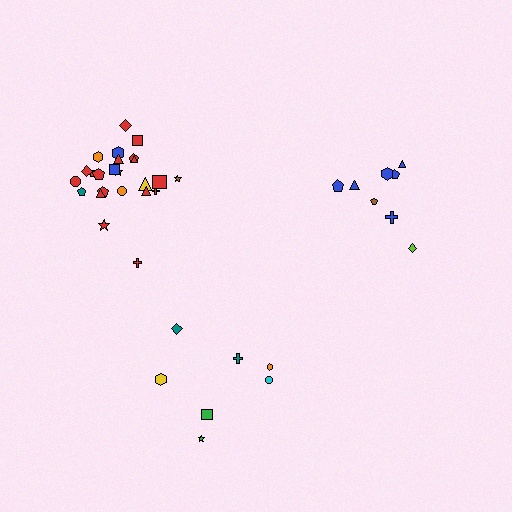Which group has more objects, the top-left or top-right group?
The top-left group.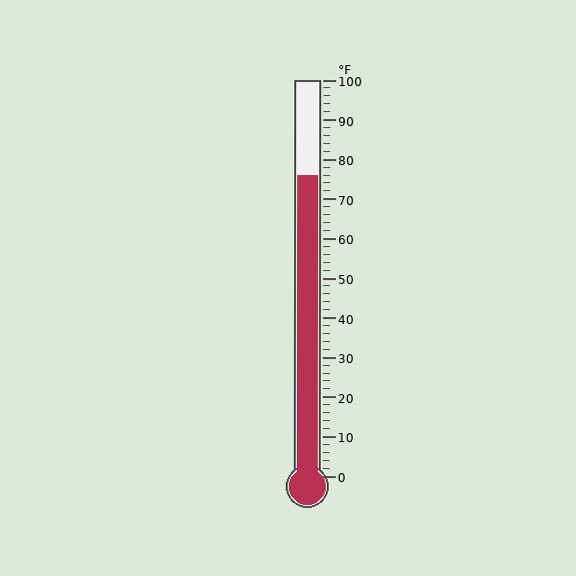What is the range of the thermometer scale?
The thermometer scale ranges from 0°F to 100°F.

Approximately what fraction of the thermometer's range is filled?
The thermometer is filled to approximately 75% of its range.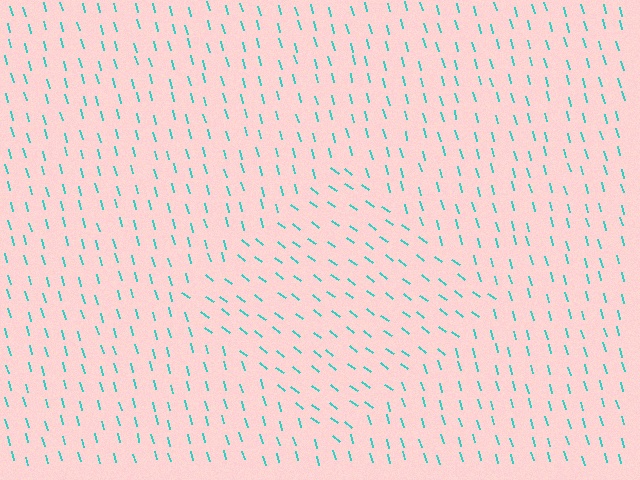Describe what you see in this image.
The image is filled with small cyan line segments. A diamond region in the image has lines oriented differently from the surrounding lines, creating a visible texture boundary.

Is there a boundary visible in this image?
Yes, there is a texture boundary formed by a change in line orientation.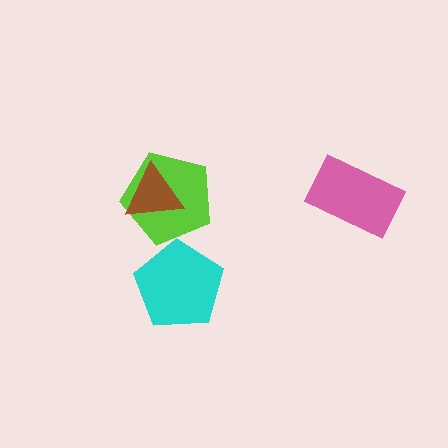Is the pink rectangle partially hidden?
No, no other shape covers it.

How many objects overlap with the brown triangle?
1 object overlaps with the brown triangle.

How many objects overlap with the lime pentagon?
1 object overlaps with the lime pentagon.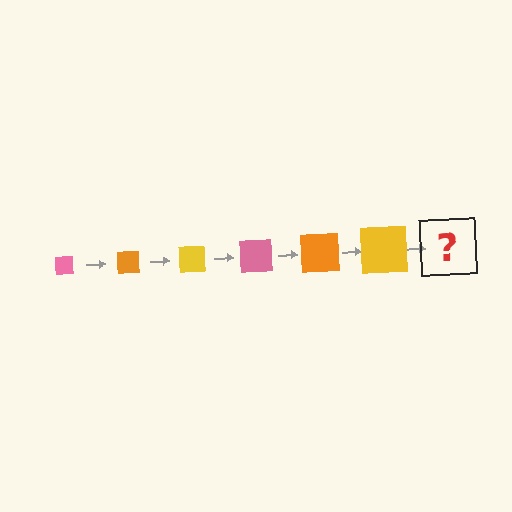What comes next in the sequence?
The next element should be a pink square, larger than the previous one.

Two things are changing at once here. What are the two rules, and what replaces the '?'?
The two rules are that the square grows larger each step and the color cycles through pink, orange, and yellow. The '?' should be a pink square, larger than the previous one.